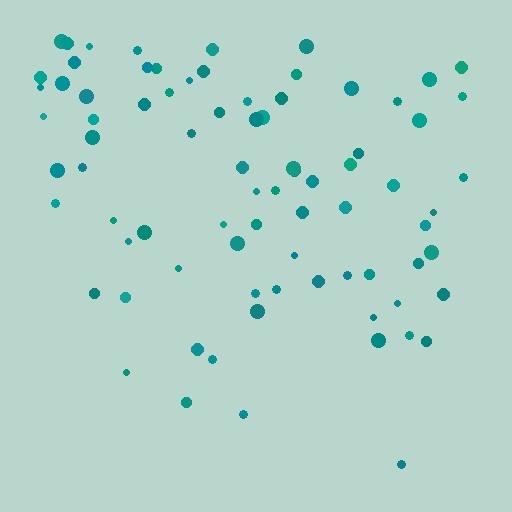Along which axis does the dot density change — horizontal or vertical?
Vertical.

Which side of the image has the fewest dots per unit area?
The bottom.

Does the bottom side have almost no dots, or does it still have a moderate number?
Still a moderate number, just noticeably fewer than the top.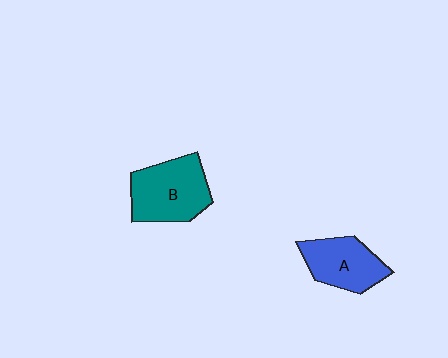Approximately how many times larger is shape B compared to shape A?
Approximately 1.2 times.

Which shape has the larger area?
Shape B (teal).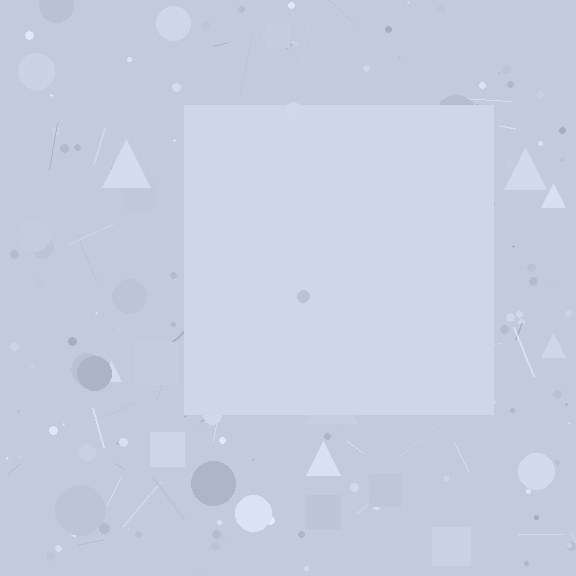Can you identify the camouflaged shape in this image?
The camouflaged shape is a square.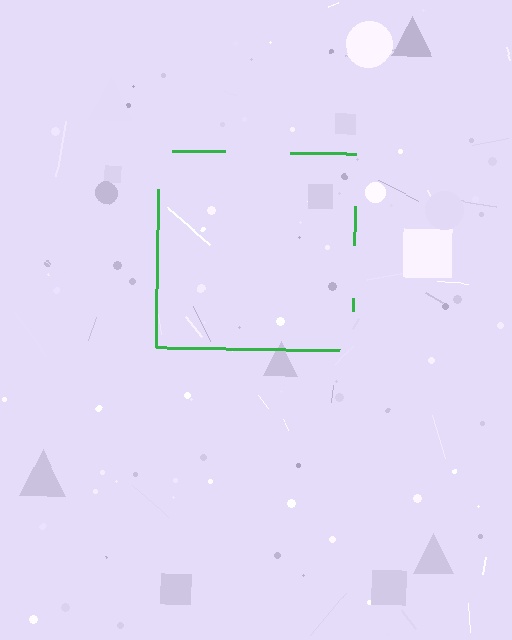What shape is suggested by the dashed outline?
The dashed outline suggests a square.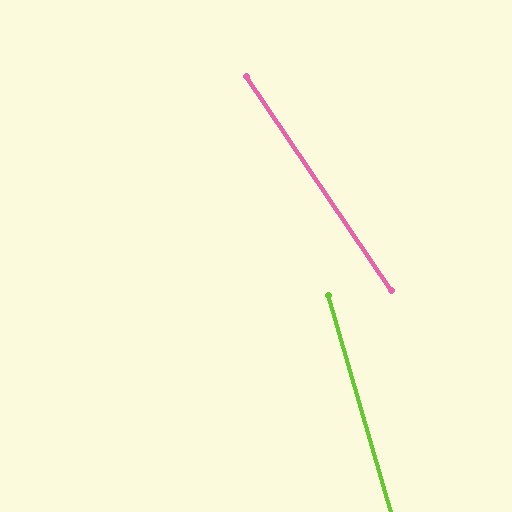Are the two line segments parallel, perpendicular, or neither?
Neither parallel nor perpendicular — they differ by about 18°.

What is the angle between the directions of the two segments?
Approximately 18 degrees.